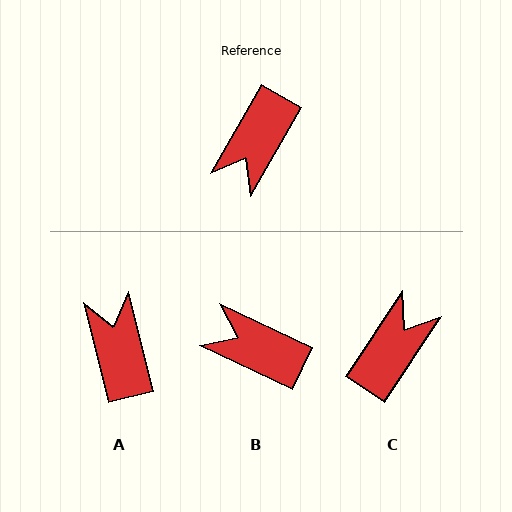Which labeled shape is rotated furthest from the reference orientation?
C, about 177 degrees away.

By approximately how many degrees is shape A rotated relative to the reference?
Approximately 136 degrees clockwise.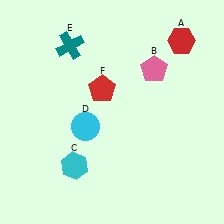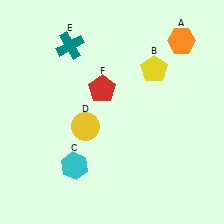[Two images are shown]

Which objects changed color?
A changed from red to orange. B changed from pink to yellow. D changed from cyan to yellow.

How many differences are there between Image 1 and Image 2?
There are 3 differences between the two images.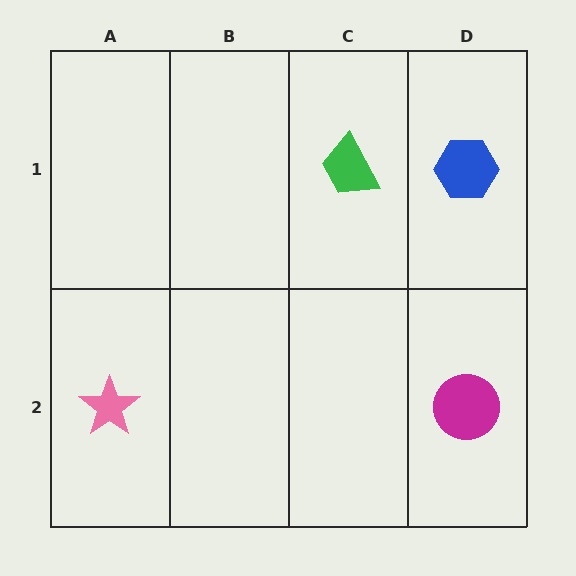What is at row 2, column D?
A magenta circle.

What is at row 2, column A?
A pink star.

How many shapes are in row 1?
2 shapes.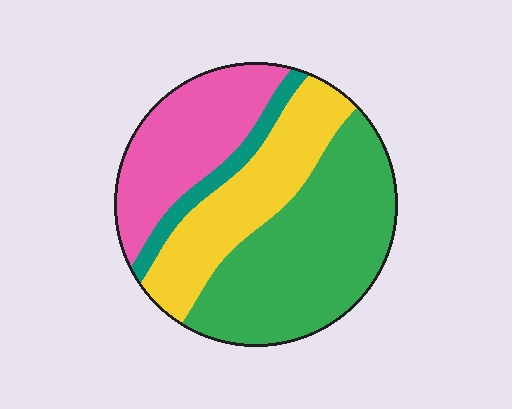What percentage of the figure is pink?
Pink covers 25% of the figure.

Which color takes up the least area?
Teal, at roughly 5%.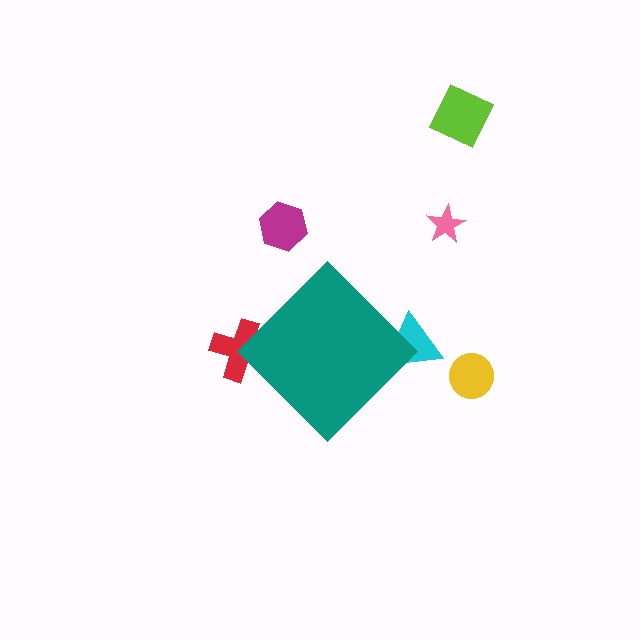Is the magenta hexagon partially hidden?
No, the magenta hexagon is fully visible.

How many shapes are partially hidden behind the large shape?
2 shapes are partially hidden.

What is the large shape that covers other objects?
A teal diamond.